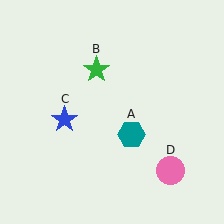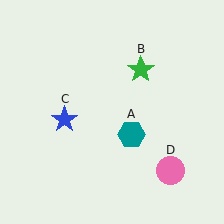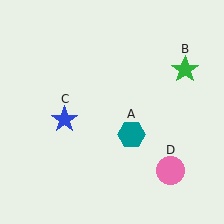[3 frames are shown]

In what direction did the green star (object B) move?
The green star (object B) moved right.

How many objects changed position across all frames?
1 object changed position: green star (object B).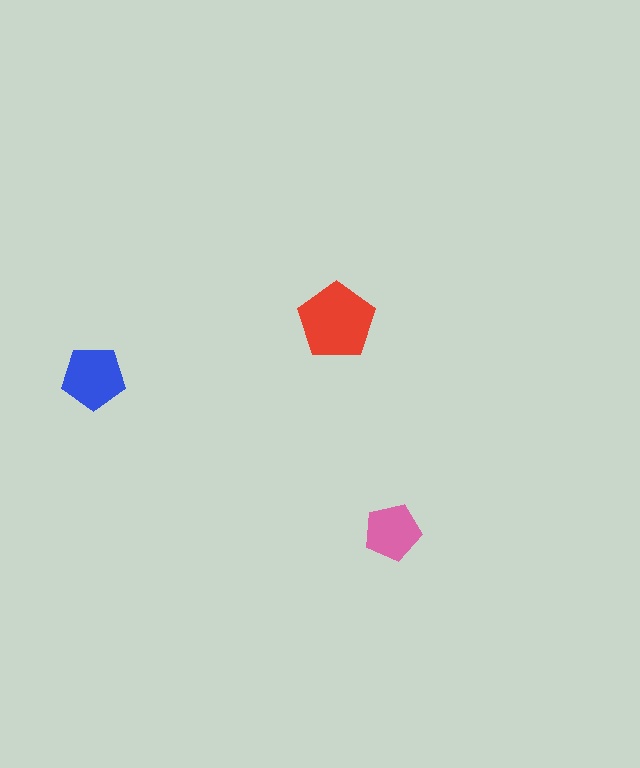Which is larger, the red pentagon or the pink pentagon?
The red one.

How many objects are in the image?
There are 3 objects in the image.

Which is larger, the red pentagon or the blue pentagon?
The red one.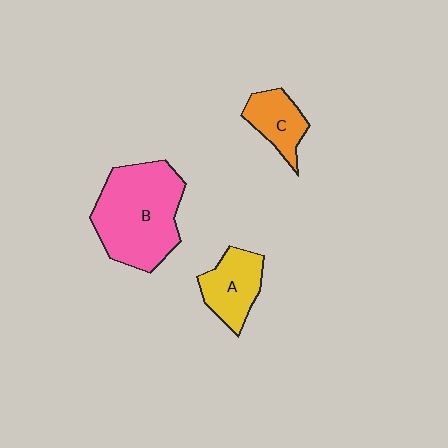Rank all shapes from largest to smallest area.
From largest to smallest: B (pink), A (yellow), C (orange).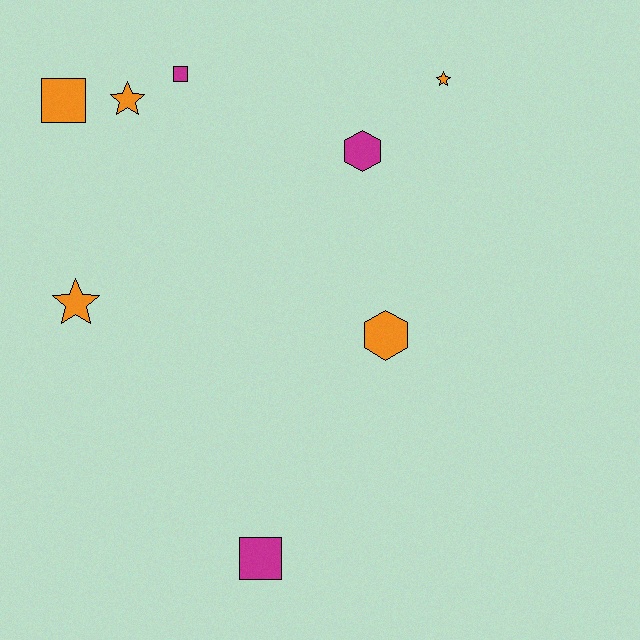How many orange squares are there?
There is 1 orange square.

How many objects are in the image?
There are 8 objects.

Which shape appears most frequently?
Star, with 3 objects.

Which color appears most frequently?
Orange, with 5 objects.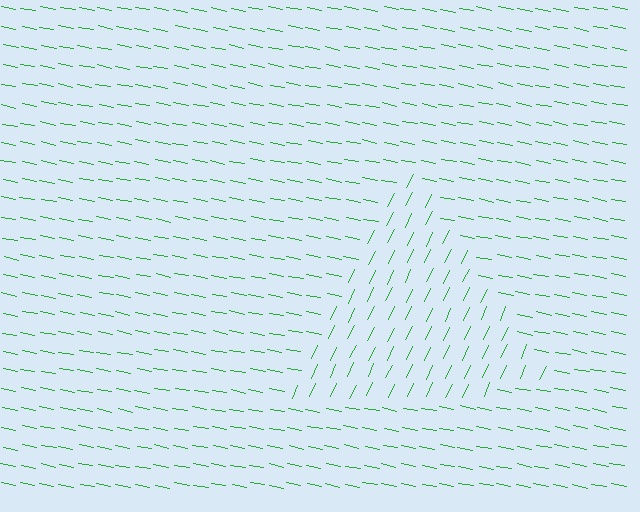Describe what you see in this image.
The image is filled with small green line segments. A triangle region in the image has lines oriented differently from the surrounding lines, creating a visible texture boundary.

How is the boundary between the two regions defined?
The boundary is defined purely by a change in line orientation (approximately 75 degrees difference). All lines are the same color and thickness.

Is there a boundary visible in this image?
Yes, there is a texture boundary formed by a change in line orientation.